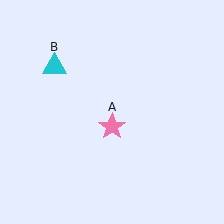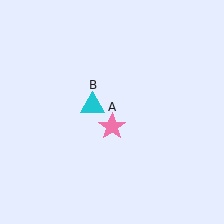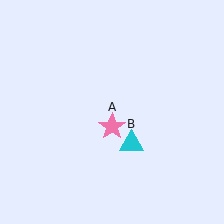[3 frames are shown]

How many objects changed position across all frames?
1 object changed position: cyan triangle (object B).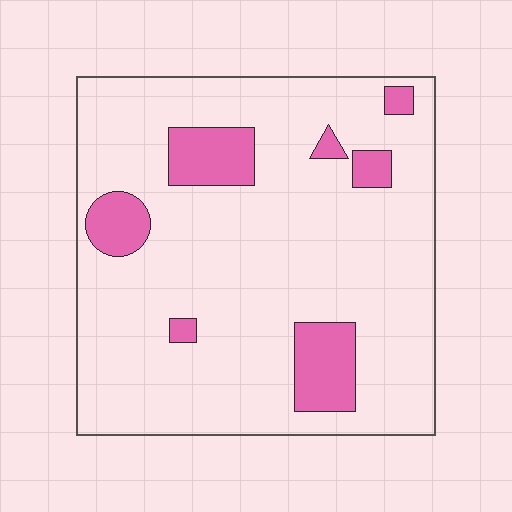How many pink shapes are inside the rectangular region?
7.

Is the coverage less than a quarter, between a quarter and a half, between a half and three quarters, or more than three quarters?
Less than a quarter.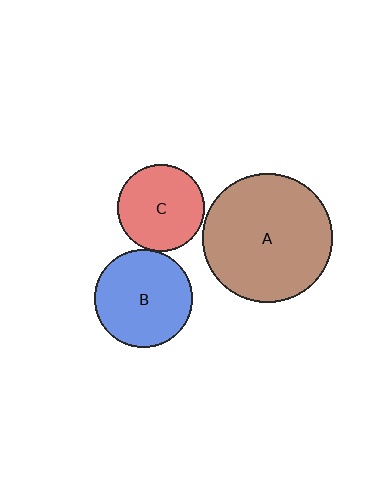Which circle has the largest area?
Circle A (brown).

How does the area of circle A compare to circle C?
Approximately 2.2 times.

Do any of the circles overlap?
No, none of the circles overlap.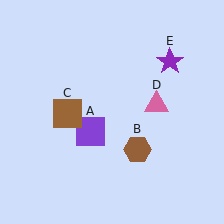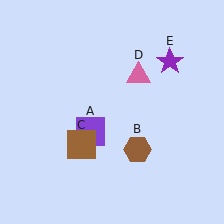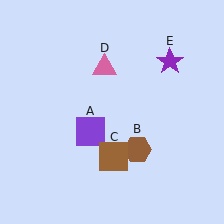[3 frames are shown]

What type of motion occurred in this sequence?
The brown square (object C), pink triangle (object D) rotated counterclockwise around the center of the scene.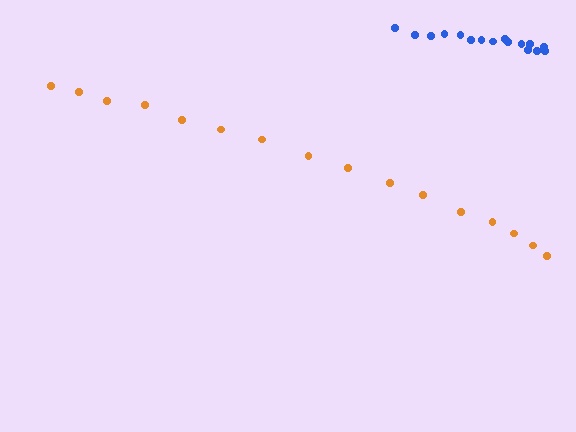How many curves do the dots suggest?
There are 2 distinct paths.